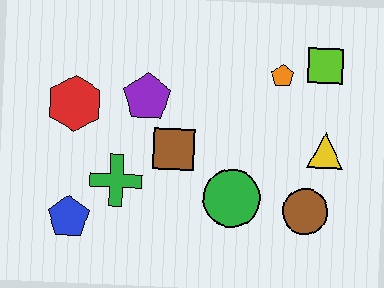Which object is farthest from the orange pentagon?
The blue pentagon is farthest from the orange pentagon.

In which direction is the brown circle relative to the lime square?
The brown circle is below the lime square.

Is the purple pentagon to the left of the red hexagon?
No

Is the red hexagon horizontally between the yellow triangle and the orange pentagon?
No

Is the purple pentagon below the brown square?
No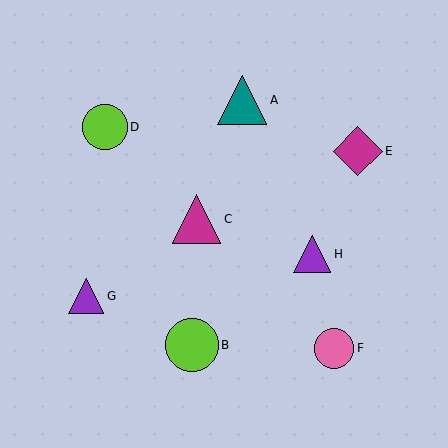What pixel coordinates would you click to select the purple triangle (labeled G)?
Click at (86, 296) to select the purple triangle G.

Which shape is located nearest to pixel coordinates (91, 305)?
The purple triangle (labeled G) at (86, 296) is nearest to that location.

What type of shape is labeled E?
Shape E is a magenta diamond.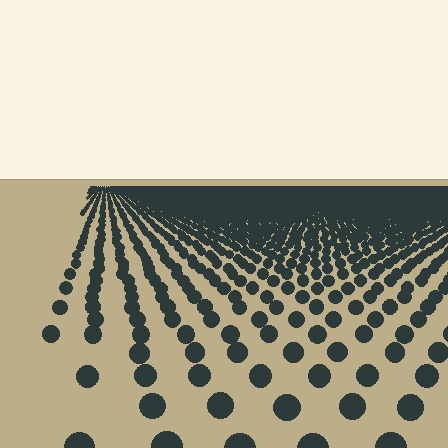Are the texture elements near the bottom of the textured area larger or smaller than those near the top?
Larger. Near the bottom, elements are closer to the viewer and appear at a bigger on-screen size.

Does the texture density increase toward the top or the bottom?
Density increases toward the top.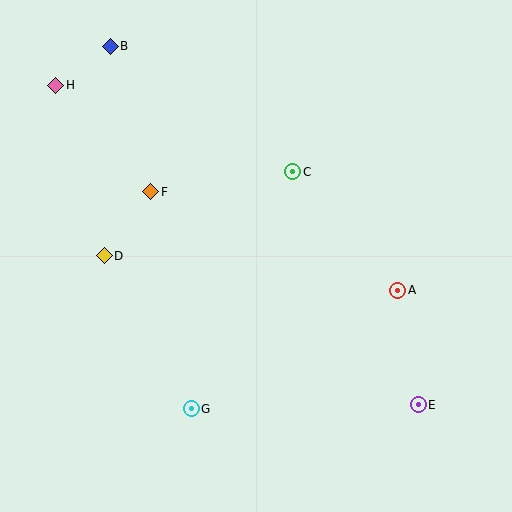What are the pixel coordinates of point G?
Point G is at (191, 409).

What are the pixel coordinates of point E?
Point E is at (418, 405).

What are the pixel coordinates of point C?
Point C is at (293, 172).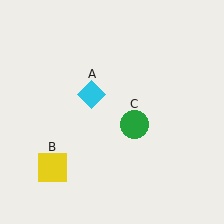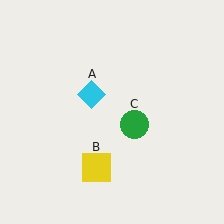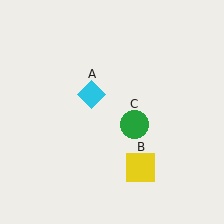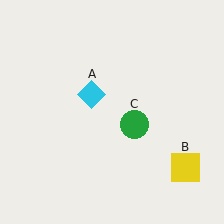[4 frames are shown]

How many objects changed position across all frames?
1 object changed position: yellow square (object B).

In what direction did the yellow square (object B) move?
The yellow square (object B) moved right.